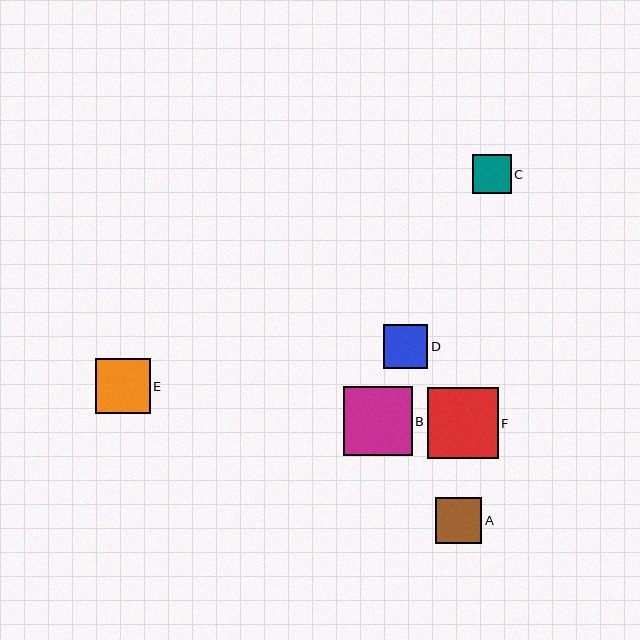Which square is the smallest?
Square C is the smallest with a size of approximately 39 pixels.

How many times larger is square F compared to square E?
Square F is approximately 1.3 times the size of square E.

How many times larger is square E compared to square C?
Square E is approximately 1.4 times the size of square C.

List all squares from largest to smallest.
From largest to smallest: F, B, E, A, D, C.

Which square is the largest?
Square F is the largest with a size of approximately 70 pixels.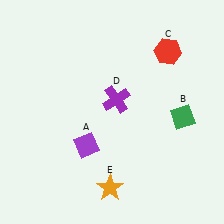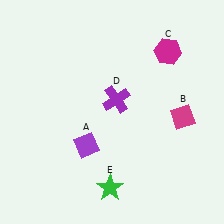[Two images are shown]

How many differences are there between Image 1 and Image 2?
There are 3 differences between the two images.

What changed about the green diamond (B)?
In Image 1, B is green. In Image 2, it changed to magenta.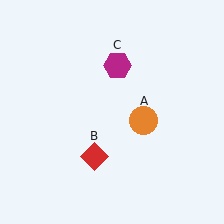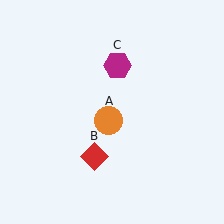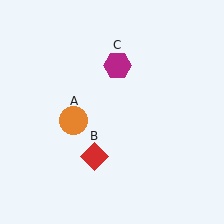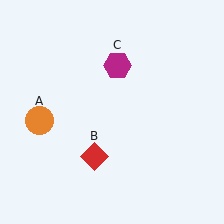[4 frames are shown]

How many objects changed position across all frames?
1 object changed position: orange circle (object A).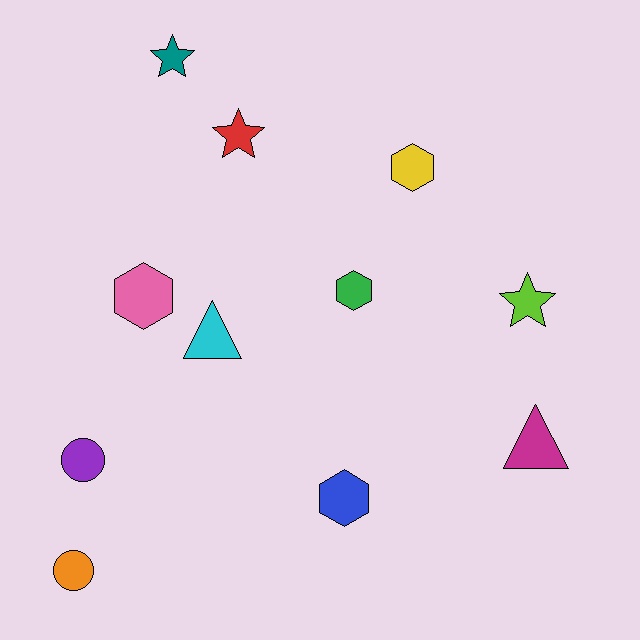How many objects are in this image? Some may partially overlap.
There are 11 objects.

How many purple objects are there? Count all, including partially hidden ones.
There is 1 purple object.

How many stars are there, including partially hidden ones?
There are 3 stars.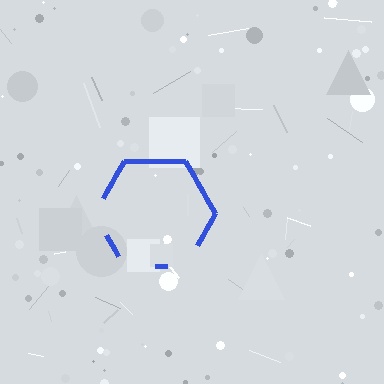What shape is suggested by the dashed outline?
The dashed outline suggests a hexagon.